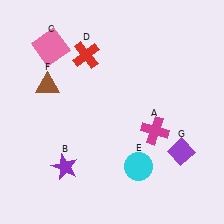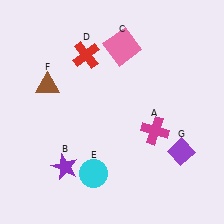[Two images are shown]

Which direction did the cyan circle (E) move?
The cyan circle (E) moved left.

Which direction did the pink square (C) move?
The pink square (C) moved right.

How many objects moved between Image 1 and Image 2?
2 objects moved between the two images.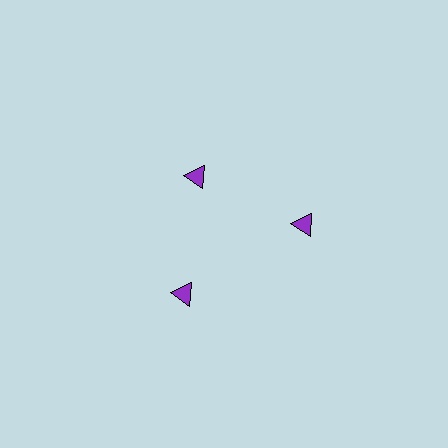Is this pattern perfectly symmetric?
No. The 3 purple triangles are arranged in a ring, but one element near the 11 o'clock position is pulled inward toward the center, breaking the 3-fold rotational symmetry.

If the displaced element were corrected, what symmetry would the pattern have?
It would have 3-fold rotational symmetry — the pattern would map onto itself every 120 degrees.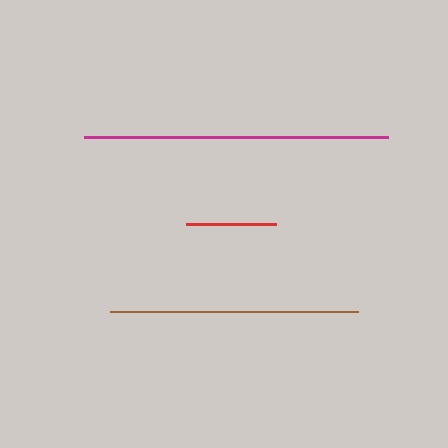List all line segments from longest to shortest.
From longest to shortest: magenta, brown, red.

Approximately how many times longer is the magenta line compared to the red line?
The magenta line is approximately 3.4 times the length of the red line.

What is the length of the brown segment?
The brown segment is approximately 248 pixels long.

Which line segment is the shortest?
The red line is the shortest at approximately 89 pixels.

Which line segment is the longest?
The magenta line is the longest at approximately 305 pixels.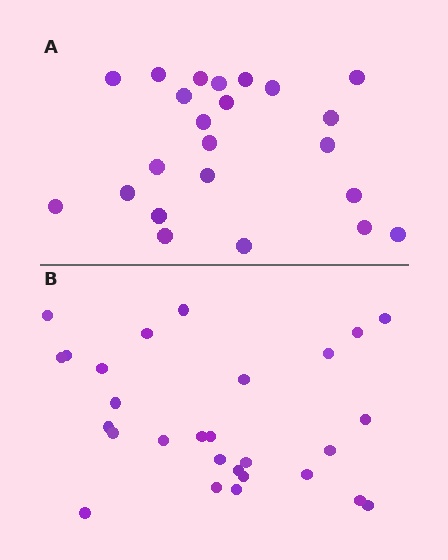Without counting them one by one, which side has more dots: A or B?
Region B (the bottom region) has more dots.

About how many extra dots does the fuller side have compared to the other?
Region B has about 5 more dots than region A.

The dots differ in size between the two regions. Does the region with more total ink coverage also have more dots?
No. Region A has more total ink coverage because its dots are larger, but region B actually contains more individual dots. Total area can be misleading — the number of items is what matters here.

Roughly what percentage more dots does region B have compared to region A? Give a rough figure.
About 20% more.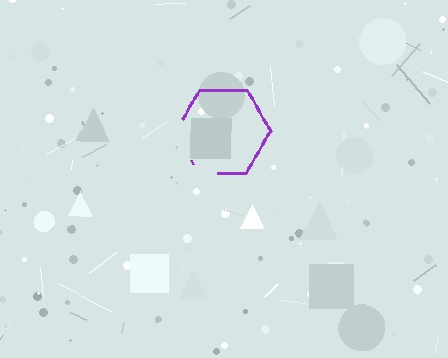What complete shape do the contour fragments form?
The contour fragments form a hexagon.